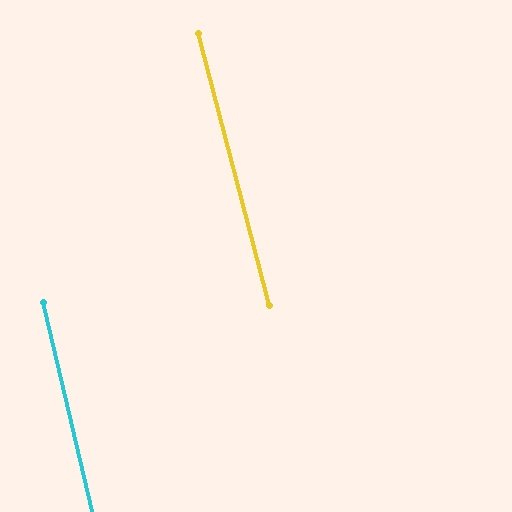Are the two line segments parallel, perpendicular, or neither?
Parallel — their directions differ by only 1.4°.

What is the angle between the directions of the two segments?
Approximately 1 degree.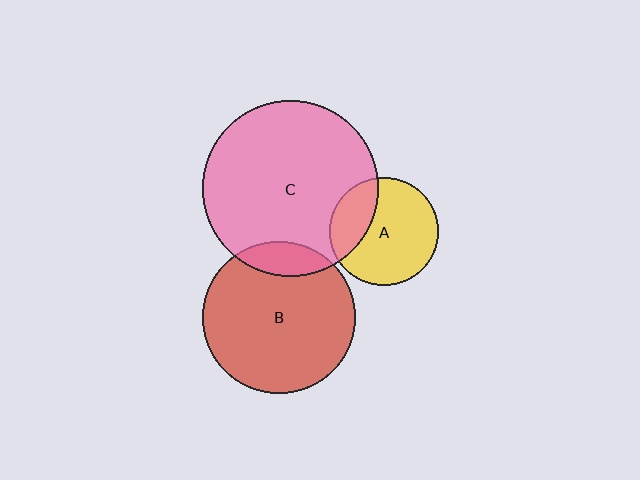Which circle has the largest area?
Circle C (pink).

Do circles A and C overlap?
Yes.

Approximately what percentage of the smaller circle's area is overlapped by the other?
Approximately 25%.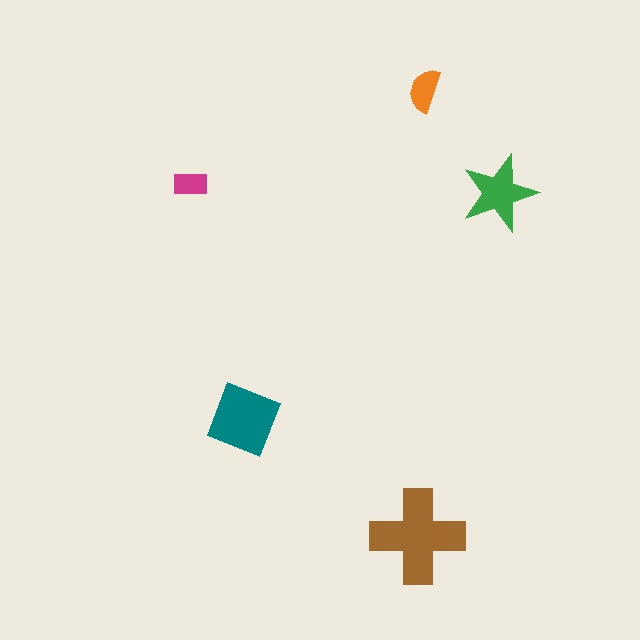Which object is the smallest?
The magenta rectangle.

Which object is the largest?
The brown cross.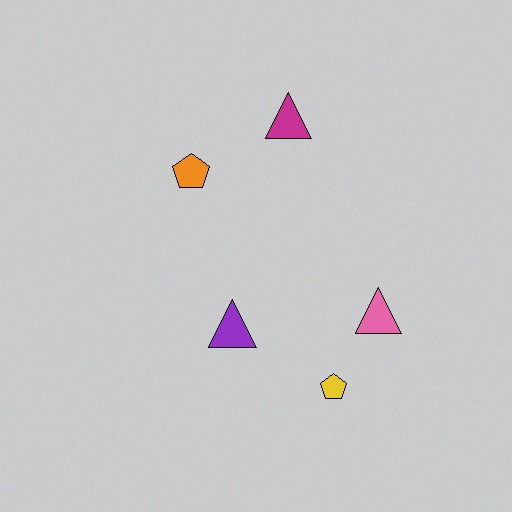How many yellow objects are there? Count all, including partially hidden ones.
There is 1 yellow object.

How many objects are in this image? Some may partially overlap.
There are 5 objects.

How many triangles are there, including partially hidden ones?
There are 3 triangles.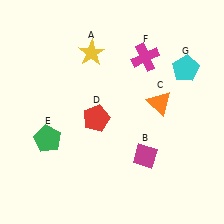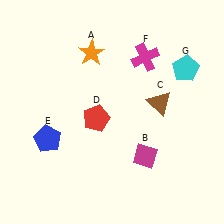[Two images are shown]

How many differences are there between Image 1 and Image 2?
There are 3 differences between the two images.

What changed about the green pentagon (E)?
In Image 1, E is green. In Image 2, it changed to blue.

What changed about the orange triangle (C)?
In Image 1, C is orange. In Image 2, it changed to brown.